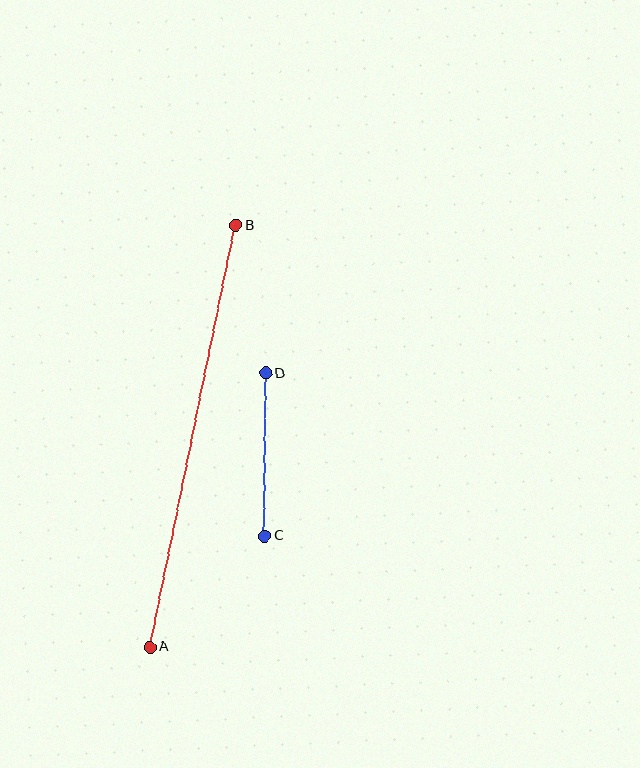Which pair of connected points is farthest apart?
Points A and B are farthest apart.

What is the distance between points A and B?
The distance is approximately 431 pixels.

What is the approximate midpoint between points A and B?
The midpoint is at approximately (193, 436) pixels.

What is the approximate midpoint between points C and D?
The midpoint is at approximately (265, 454) pixels.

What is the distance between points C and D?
The distance is approximately 163 pixels.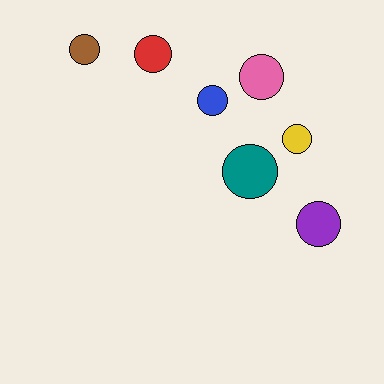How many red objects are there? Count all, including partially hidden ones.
There is 1 red object.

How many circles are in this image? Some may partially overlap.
There are 7 circles.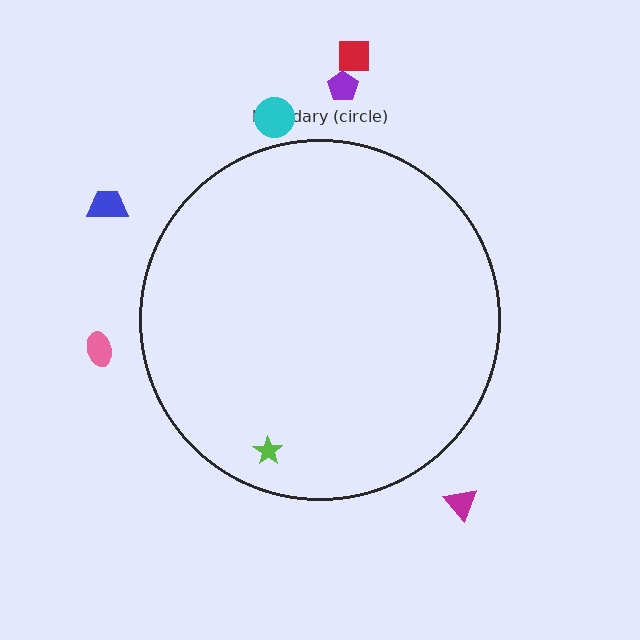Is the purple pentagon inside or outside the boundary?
Outside.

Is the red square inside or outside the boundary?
Outside.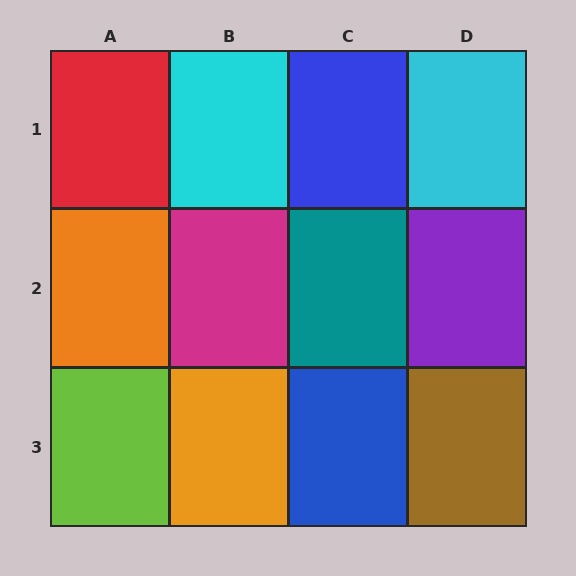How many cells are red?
1 cell is red.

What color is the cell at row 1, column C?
Blue.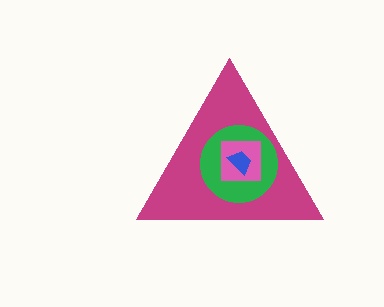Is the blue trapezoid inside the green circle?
Yes.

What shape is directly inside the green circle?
The pink square.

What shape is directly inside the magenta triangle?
The green circle.